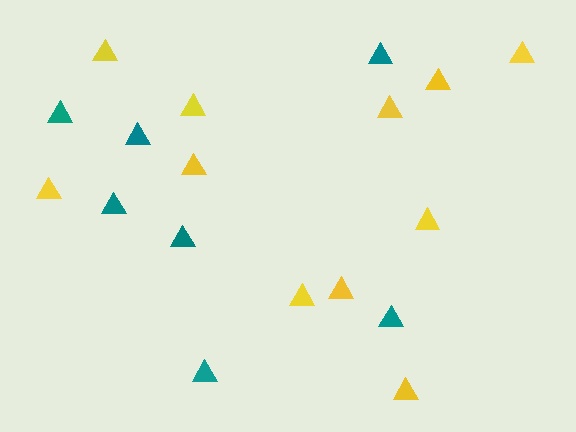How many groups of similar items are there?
There are 2 groups: one group of yellow triangles (11) and one group of teal triangles (7).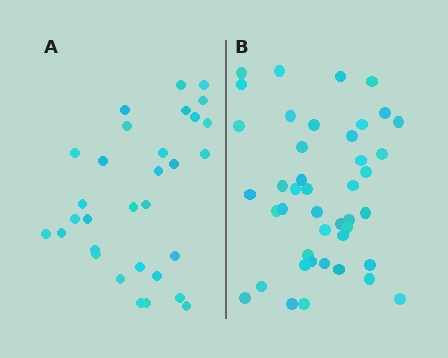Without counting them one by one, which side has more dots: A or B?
Region B (the right region) has more dots.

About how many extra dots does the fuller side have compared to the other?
Region B has roughly 12 or so more dots than region A.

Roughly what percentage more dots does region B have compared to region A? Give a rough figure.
About 40% more.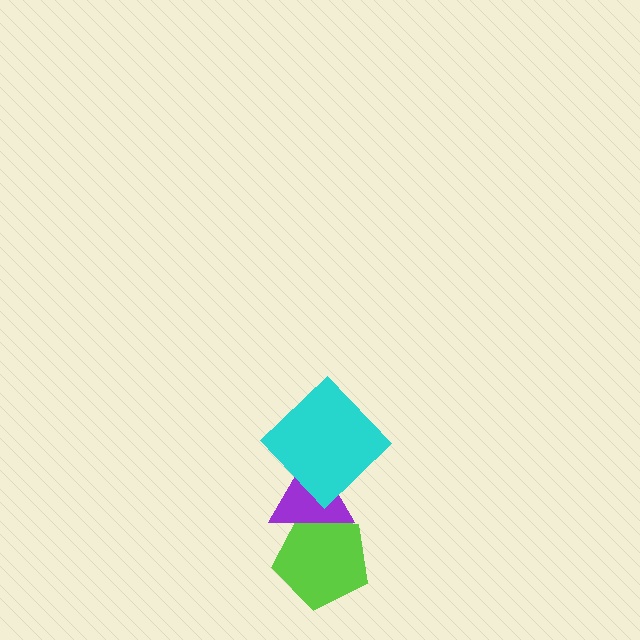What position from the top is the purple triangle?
The purple triangle is 2nd from the top.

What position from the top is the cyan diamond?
The cyan diamond is 1st from the top.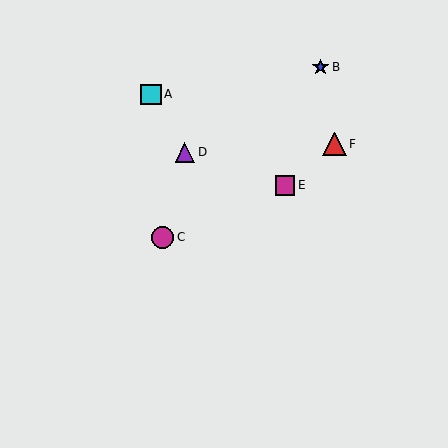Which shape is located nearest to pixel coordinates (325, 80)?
The blue star (labeled B) at (320, 67) is nearest to that location.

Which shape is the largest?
The red triangle (labeled F) is the largest.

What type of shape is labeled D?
Shape D is a purple triangle.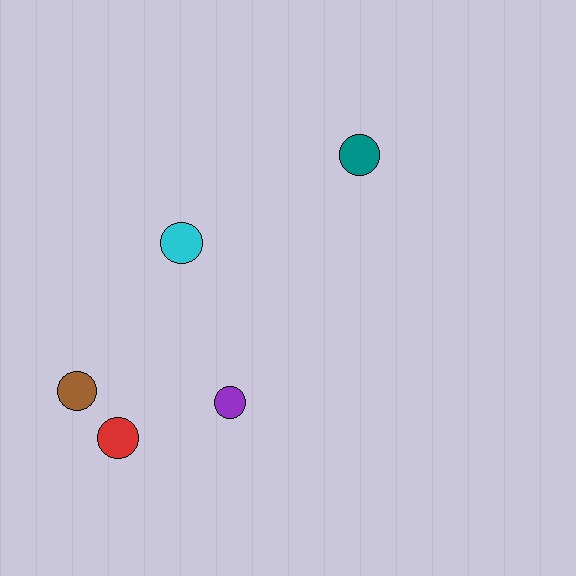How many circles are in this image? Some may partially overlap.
There are 5 circles.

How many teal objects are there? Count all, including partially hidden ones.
There is 1 teal object.